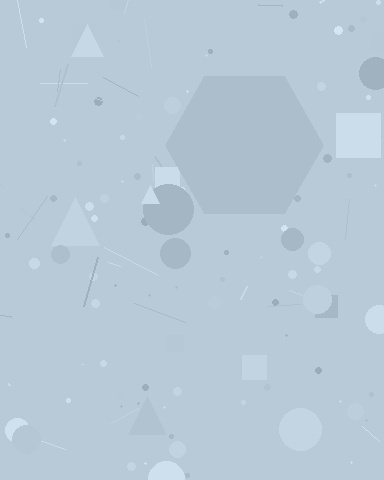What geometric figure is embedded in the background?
A hexagon is embedded in the background.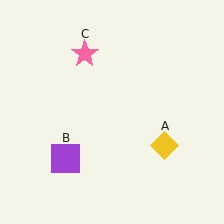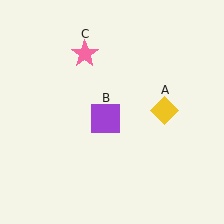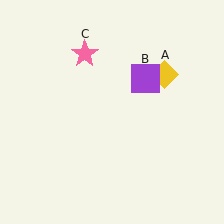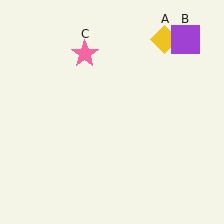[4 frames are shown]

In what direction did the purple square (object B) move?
The purple square (object B) moved up and to the right.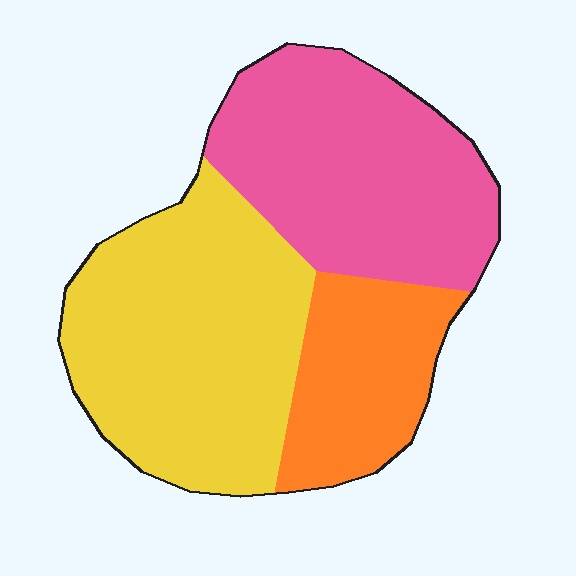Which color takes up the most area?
Yellow, at roughly 45%.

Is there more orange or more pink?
Pink.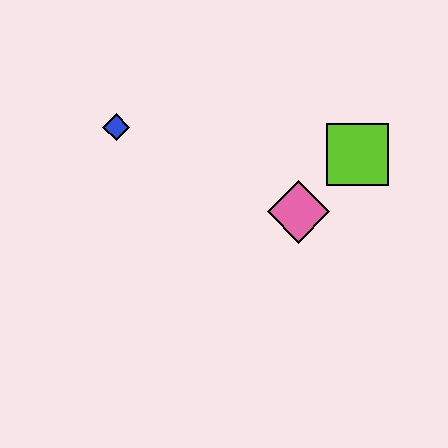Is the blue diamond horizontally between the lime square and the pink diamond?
No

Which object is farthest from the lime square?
The blue diamond is farthest from the lime square.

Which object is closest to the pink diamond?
The lime square is closest to the pink diamond.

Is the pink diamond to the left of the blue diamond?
No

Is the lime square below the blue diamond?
Yes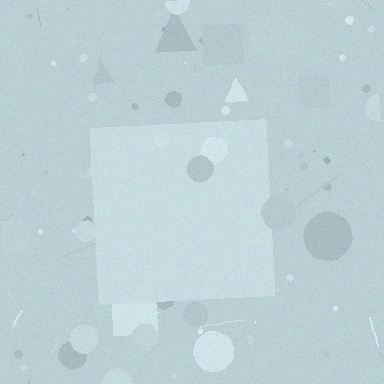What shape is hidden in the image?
A square is hidden in the image.